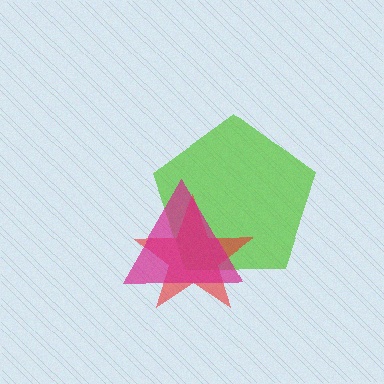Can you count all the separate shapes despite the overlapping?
Yes, there are 3 separate shapes.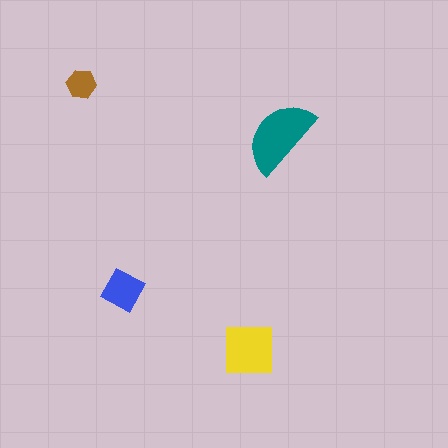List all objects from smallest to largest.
The brown hexagon, the blue diamond, the yellow square, the teal semicircle.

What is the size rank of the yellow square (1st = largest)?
2nd.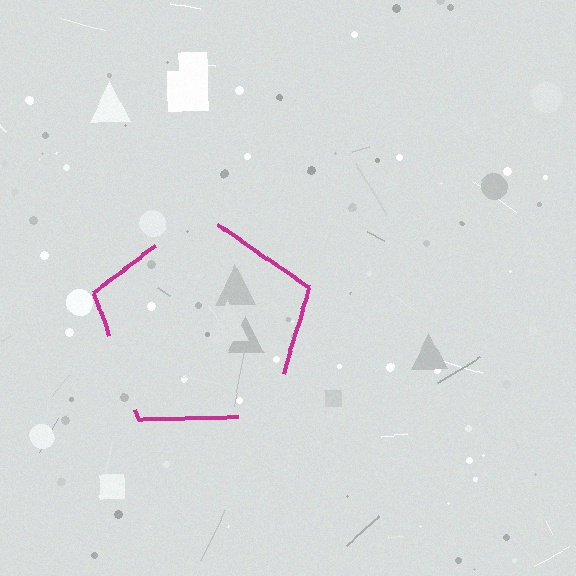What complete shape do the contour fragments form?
The contour fragments form a pentagon.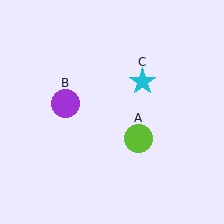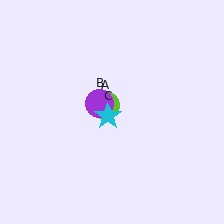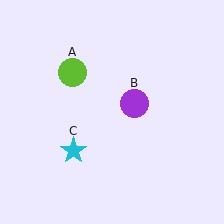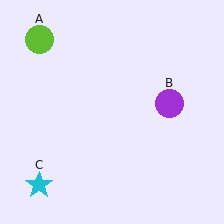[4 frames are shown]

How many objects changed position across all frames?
3 objects changed position: lime circle (object A), purple circle (object B), cyan star (object C).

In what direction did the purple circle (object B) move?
The purple circle (object B) moved right.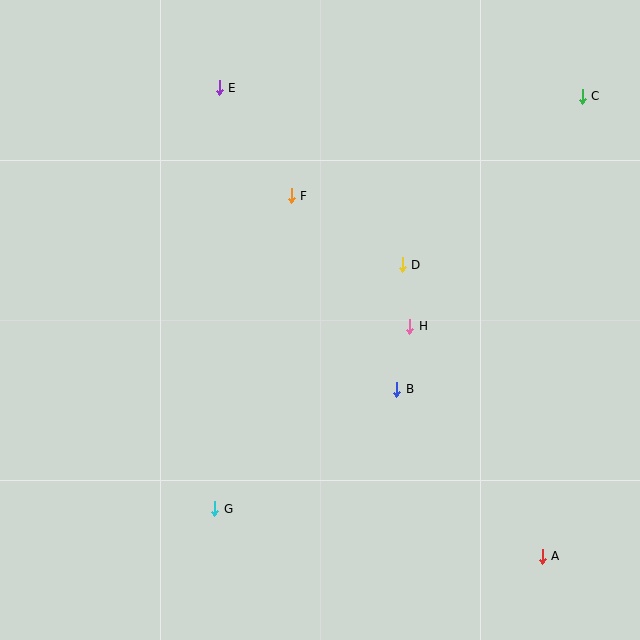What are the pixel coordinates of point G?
Point G is at (215, 509).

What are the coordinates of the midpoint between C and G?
The midpoint between C and G is at (398, 303).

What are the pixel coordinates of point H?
Point H is at (410, 326).